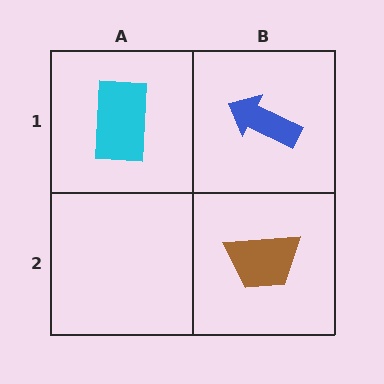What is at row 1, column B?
A blue arrow.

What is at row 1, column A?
A cyan rectangle.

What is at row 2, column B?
A brown trapezoid.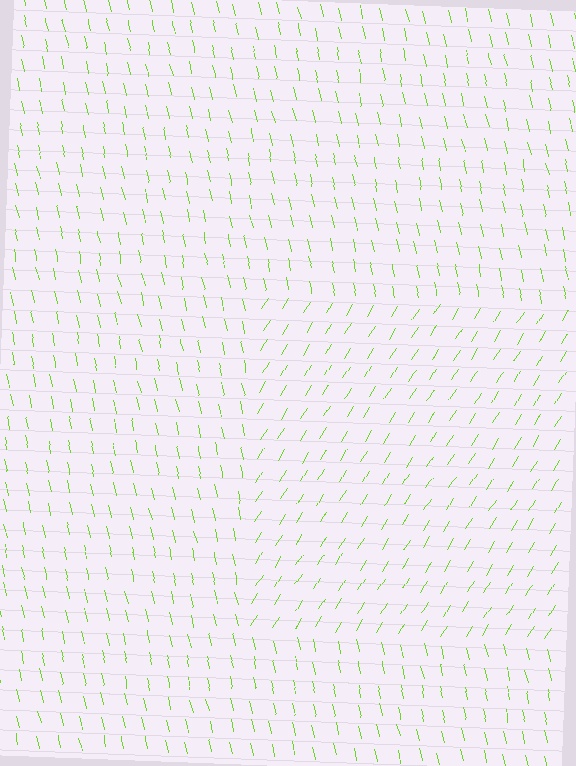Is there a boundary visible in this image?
Yes, there is a texture boundary formed by a change in line orientation.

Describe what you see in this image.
The image is filled with small lime line segments. A rectangle region in the image has lines oriented differently from the surrounding lines, creating a visible texture boundary.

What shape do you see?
I see a rectangle.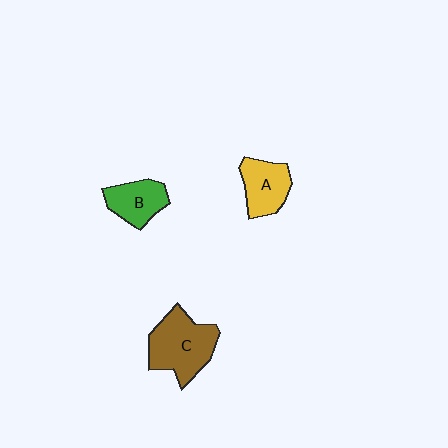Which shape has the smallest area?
Shape B (green).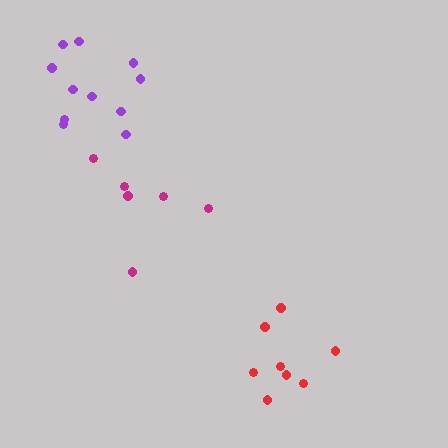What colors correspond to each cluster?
The clusters are colored: magenta, red, purple.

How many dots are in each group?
Group 1: 6 dots, Group 2: 8 dots, Group 3: 11 dots (25 total).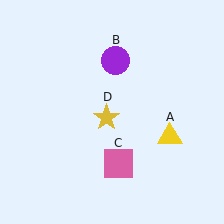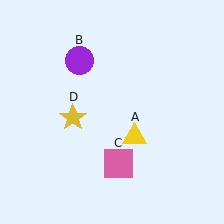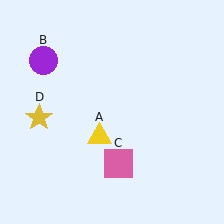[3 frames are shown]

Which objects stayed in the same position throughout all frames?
Pink square (object C) remained stationary.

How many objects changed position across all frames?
3 objects changed position: yellow triangle (object A), purple circle (object B), yellow star (object D).